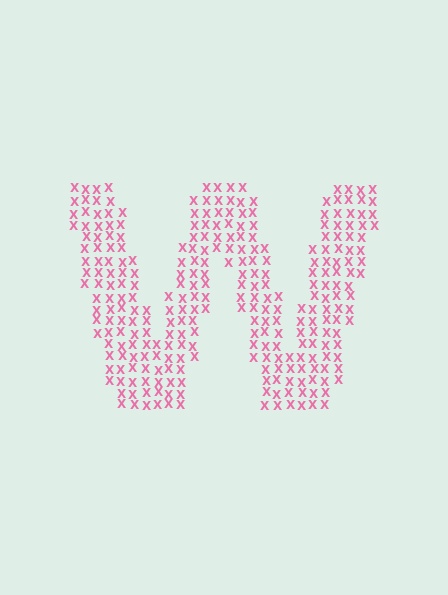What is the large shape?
The large shape is the letter W.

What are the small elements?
The small elements are letter X's.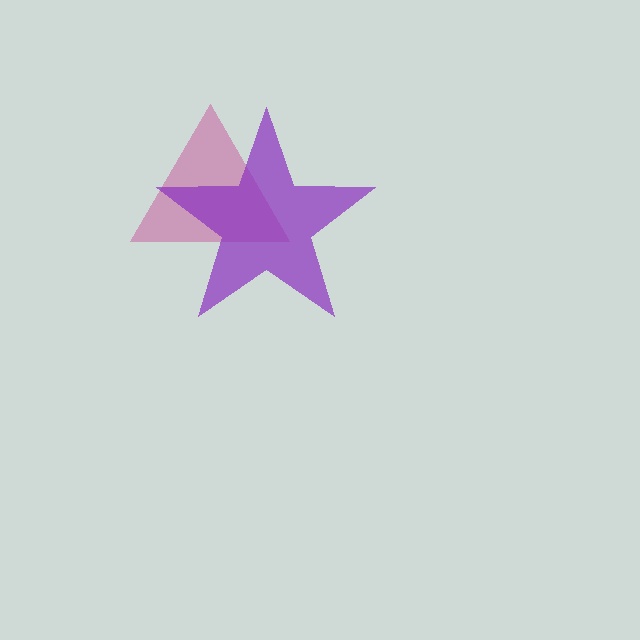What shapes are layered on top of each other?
The layered shapes are: a magenta triangle, a purple star.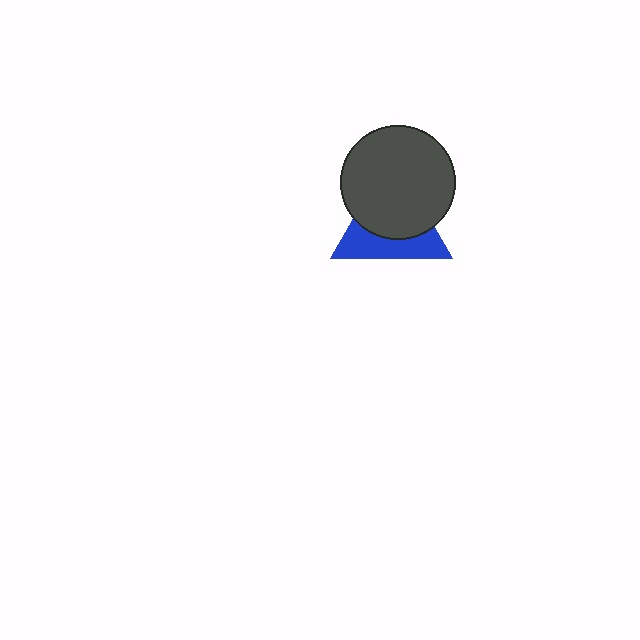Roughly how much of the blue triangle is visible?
A small part of it is visible (roughly 42%).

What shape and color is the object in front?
The object in front is a dark gray circle.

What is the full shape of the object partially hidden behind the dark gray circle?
The partially hidden object is a blue triangle.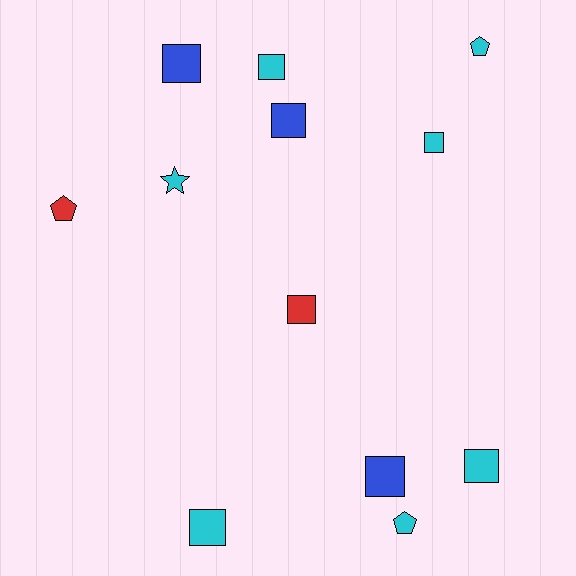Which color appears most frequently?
Cyan, with 7 objects.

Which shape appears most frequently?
Square, with 8 objects.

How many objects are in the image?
There are 12 objects.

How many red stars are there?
There are no red stars.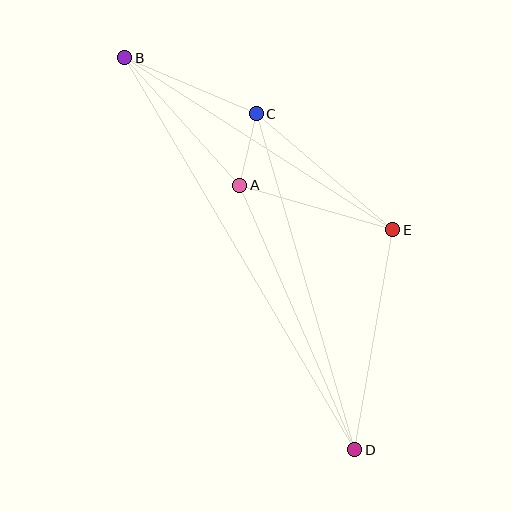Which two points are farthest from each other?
Points B and D are farthest from each other.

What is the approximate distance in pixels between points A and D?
The distance between A and D is approximately 289 pixels.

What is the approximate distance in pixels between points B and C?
The distance between B and C is approximately 143 pixels.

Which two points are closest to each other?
Points A and C are closest to each other.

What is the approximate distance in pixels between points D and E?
The distance between D and E is approximately 223 pixels.